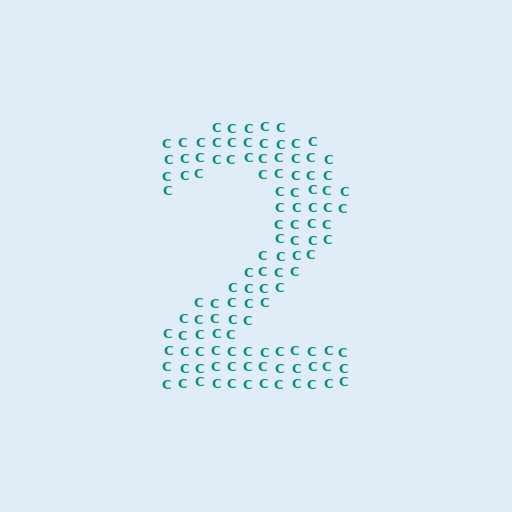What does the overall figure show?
The overall figure shows the digit 2.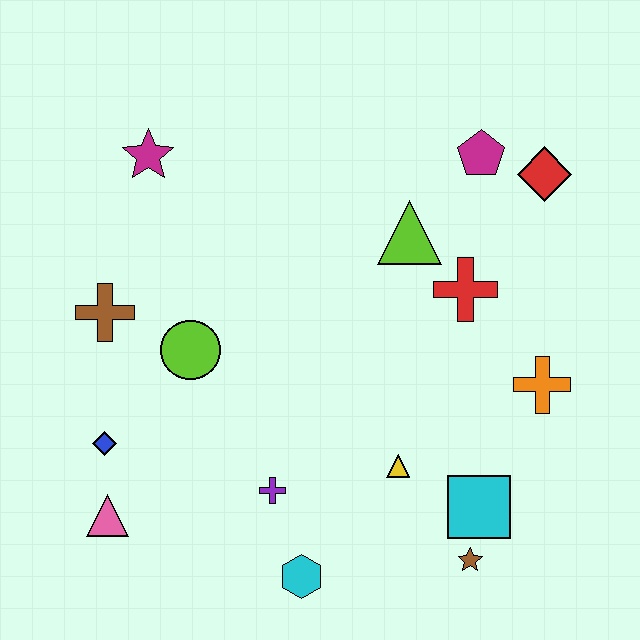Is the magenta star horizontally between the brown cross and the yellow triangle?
Yes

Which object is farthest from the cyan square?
The magenta star is farthest from the cyan square.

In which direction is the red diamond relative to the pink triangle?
The red diamond is to the right of the pink triangle.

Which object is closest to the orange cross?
The red cross is closest to the orange cross.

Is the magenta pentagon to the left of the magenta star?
No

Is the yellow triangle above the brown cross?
No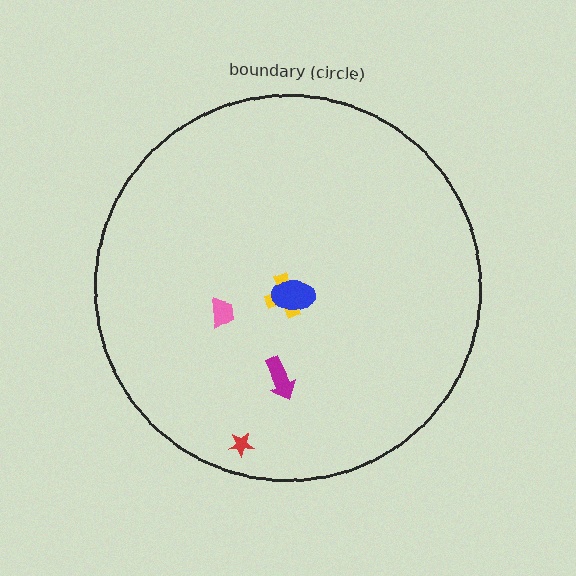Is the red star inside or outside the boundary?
Inside.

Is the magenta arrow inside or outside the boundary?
Inside.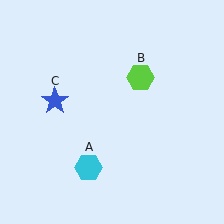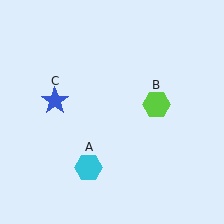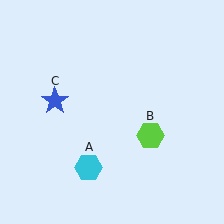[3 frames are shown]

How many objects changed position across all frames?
1 object changed position: lime hexagon (object B).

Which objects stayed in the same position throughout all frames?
Cyan hexagon (object A) and blue star (object C) remained stationary.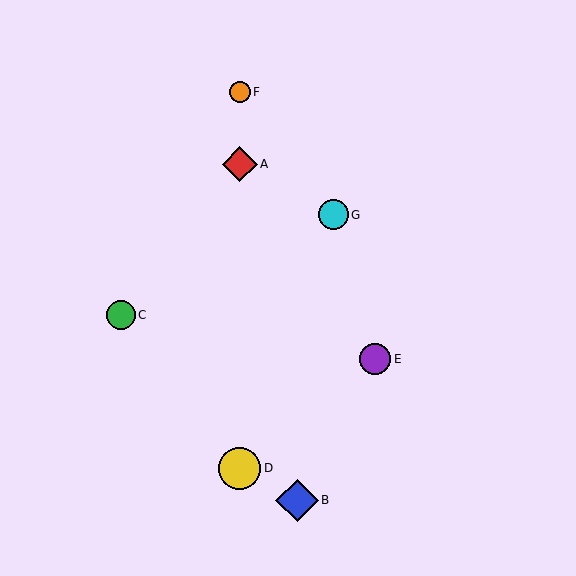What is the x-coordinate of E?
Object E is at x≈375.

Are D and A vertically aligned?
Yes, both are at x≈240.